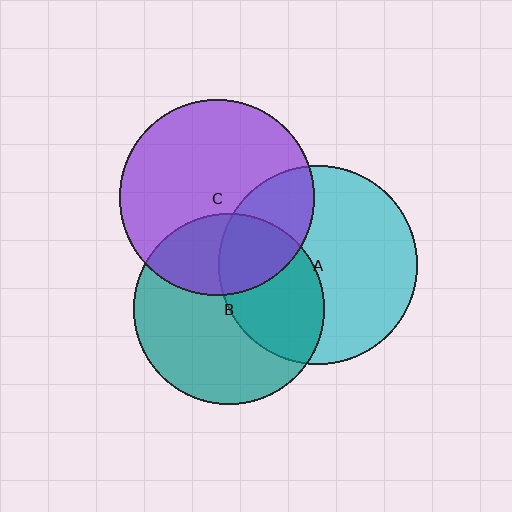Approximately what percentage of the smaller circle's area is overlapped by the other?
Approximately 25%.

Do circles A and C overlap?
Yes.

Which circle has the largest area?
Circle A (cyan).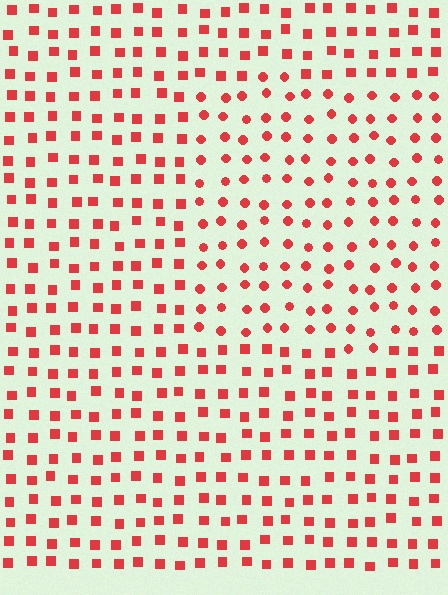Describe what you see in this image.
The image is filled with small red elements arranged in a uniform grid. A rectangle-shaped region contains circles, while the surrounding area contains squares. The boundary is defined purely by the change in element shape.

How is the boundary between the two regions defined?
The boundary is defined by a change in element shape: circles inside vs. squares outside. All elements share the same color and spacing.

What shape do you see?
I see a rectangle.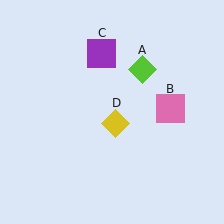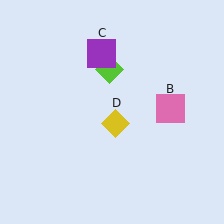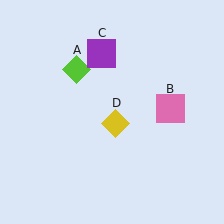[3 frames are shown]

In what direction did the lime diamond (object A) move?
The lime diamond (object A) moved left.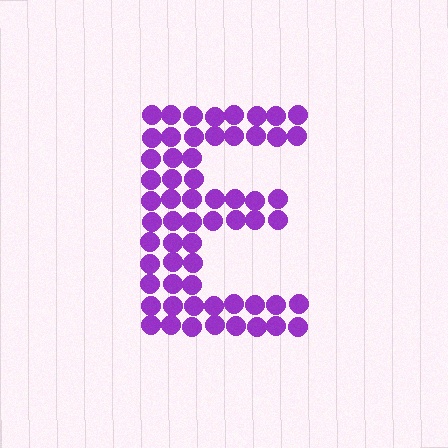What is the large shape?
The large shape is the letter E.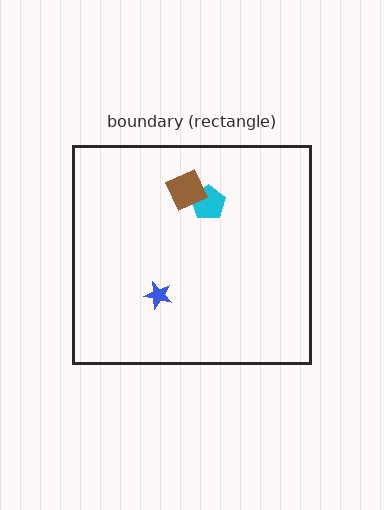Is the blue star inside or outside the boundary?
Inside.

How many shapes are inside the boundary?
3 inside, 0 outside.